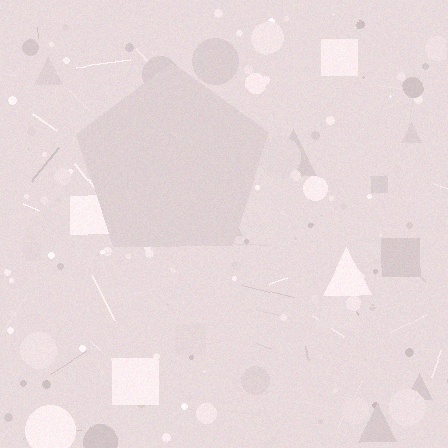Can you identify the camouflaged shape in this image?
The camouflaged shape is a pentagon.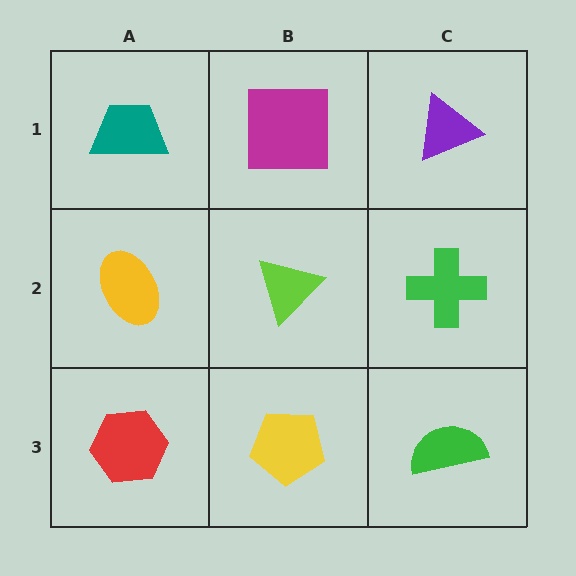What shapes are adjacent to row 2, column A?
A teal trapezoid (row 1, column A), a red hexagon (row 3, column A), a lime triangle (row 2, column B).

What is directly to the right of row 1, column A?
A magenta square.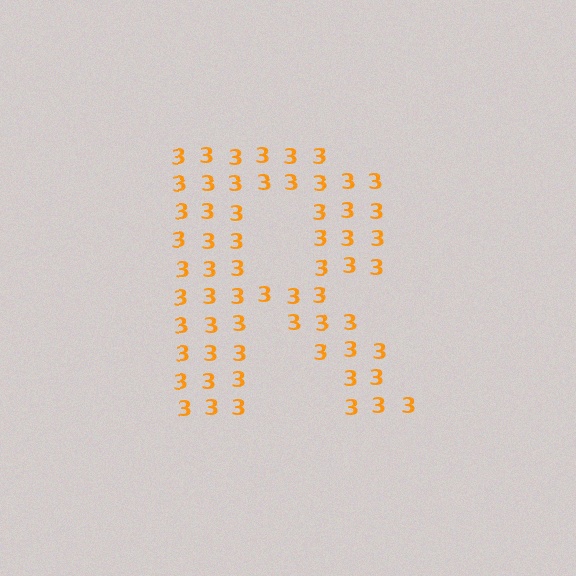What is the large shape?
The large shape is the letter R.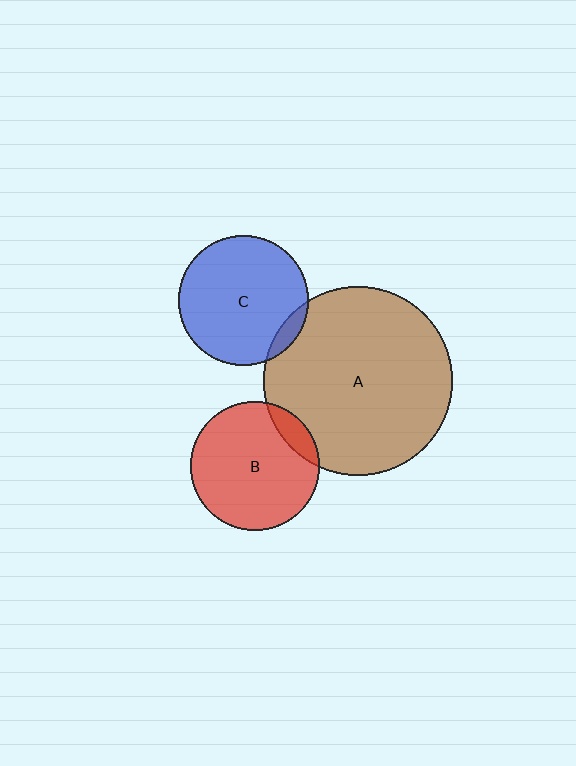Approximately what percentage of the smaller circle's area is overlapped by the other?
Approximately 5%.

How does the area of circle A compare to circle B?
Approximately 2.1 times.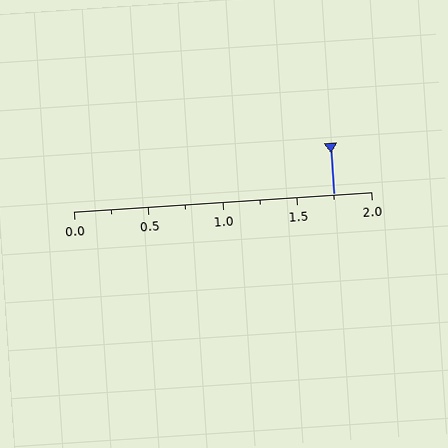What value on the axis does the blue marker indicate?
The marker indicates approximately 1.75.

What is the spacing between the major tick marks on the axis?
The major ticks are spaced 0.5 apart.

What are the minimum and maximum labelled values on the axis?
The axis runs from 0.0 to 2.0.